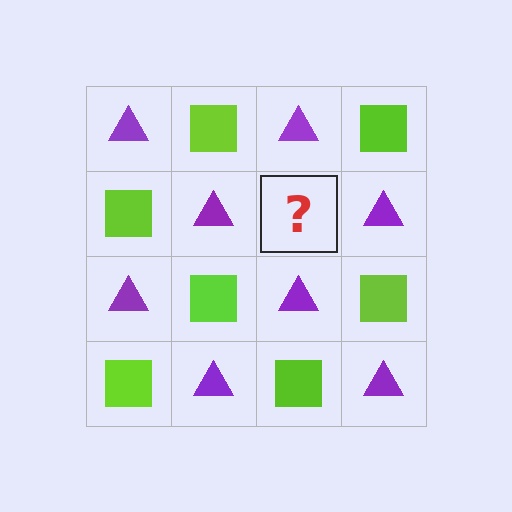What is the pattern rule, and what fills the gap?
The rule is that it alternates purple triangle and lime square in a checkerboard pattern. The gap should be filled with a lime square.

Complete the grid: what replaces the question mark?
The question mark should be replaced with a lime square.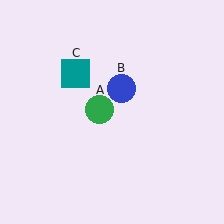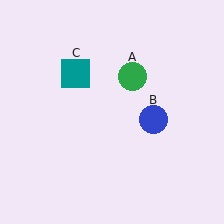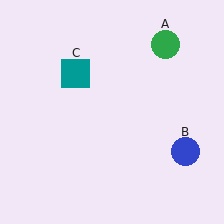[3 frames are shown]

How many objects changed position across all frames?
2 objects changed position: green circle (object A), blue circle (object B).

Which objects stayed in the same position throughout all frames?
Teal square (object C) remained stationary.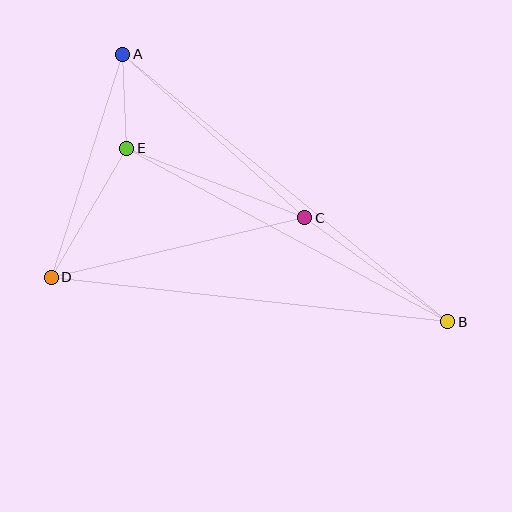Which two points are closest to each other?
Points A and E are closest to each other.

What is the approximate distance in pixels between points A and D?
The distance between A and D is approximately 234 pixels.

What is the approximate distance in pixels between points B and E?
The distance between B and E is approximately 365 pixels.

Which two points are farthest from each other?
Points A and B are farthest from each other.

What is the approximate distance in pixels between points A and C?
The distance between A and C is approximately 245 pixels.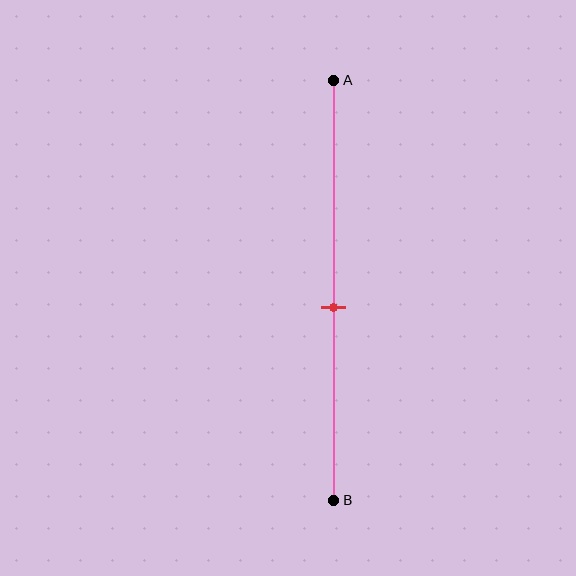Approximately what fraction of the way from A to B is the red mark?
The red mark is approximately 55% of the way from A to B.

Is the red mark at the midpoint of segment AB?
No, the mark is at about 55% from A, not at the 50% midpoint.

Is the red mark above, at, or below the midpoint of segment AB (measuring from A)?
The red mark is below the midpoint of segment AB.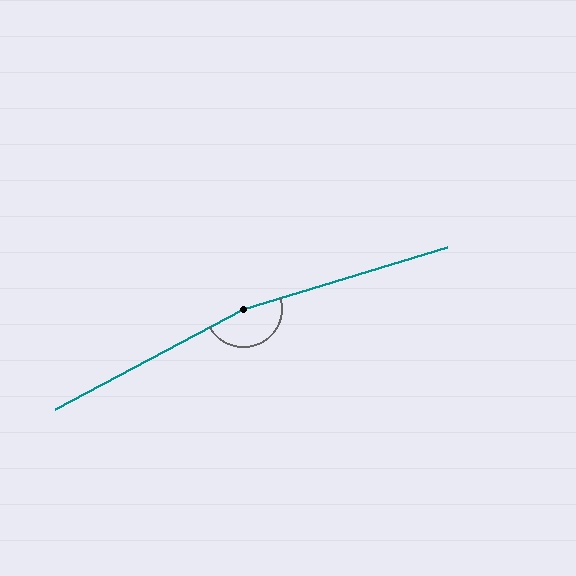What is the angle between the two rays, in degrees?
Approximately 169 degrees.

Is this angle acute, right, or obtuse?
It is obtuse.